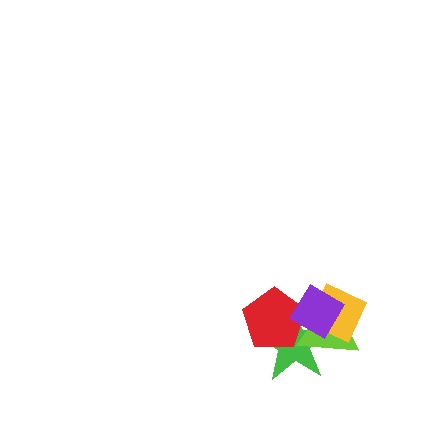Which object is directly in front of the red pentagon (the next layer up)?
The lime triangle is directly in front of the red pentagon.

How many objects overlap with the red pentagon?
3 objects overlap with the red pentagon.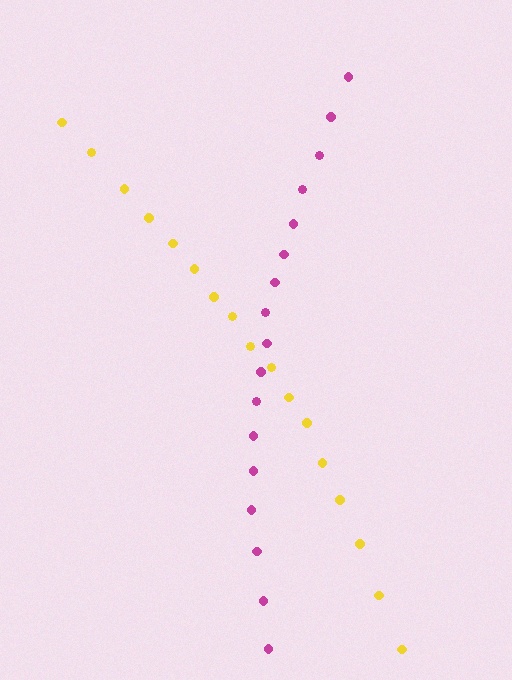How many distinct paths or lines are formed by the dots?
There are 2 distinct paths.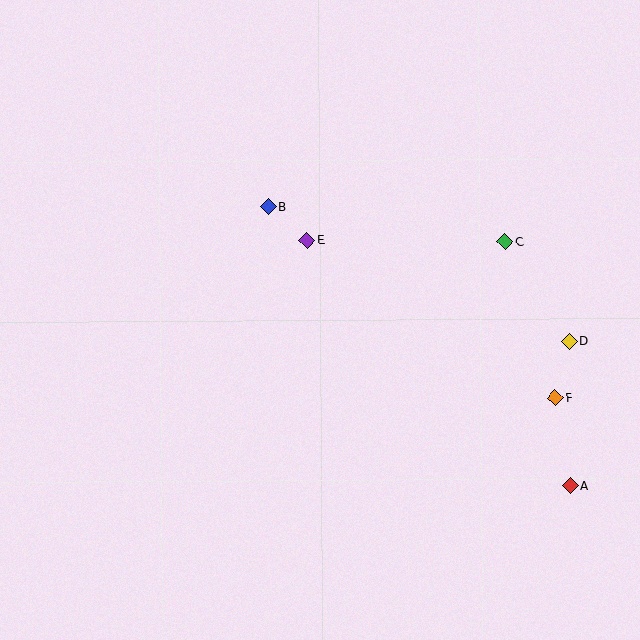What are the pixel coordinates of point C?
Point C is at (505, 242).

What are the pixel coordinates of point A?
Point A is at (570, 486).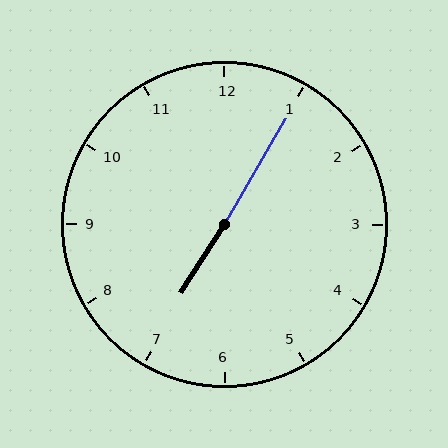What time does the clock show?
7:05.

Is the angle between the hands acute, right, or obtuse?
It is obtuse.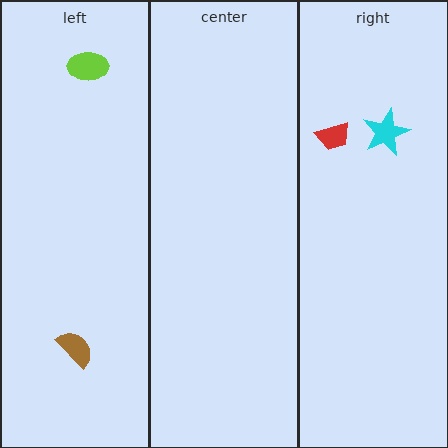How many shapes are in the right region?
2.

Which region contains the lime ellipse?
The left region.